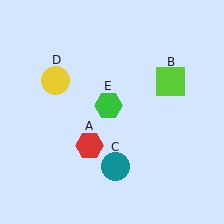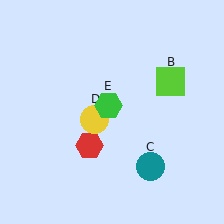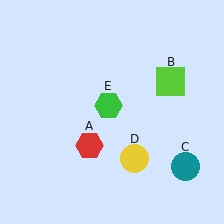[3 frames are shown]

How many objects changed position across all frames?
2 objects changed position: teal circle (object C), yellow circle (object D).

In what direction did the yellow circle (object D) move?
The yellow circle (object D) moved down and to the right.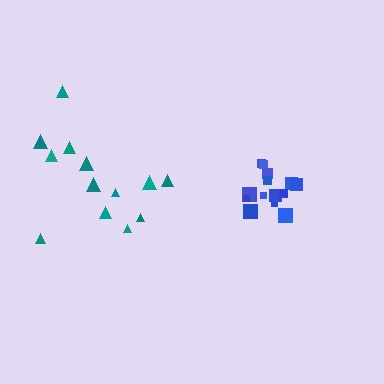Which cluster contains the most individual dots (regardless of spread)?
Blue (14).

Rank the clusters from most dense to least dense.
blue, teal.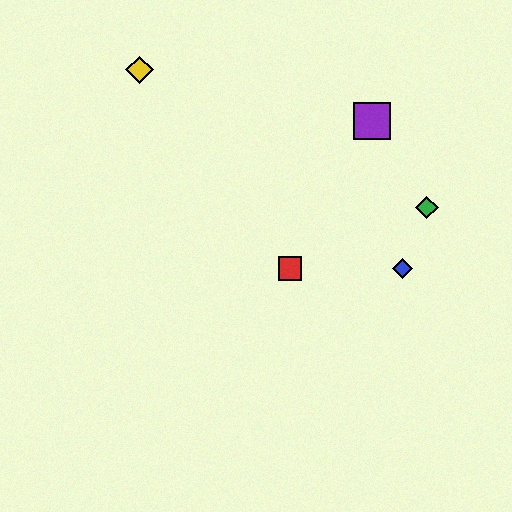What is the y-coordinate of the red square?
The red square is at y≈269.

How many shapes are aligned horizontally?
2 shapes (the red square, the blue diamond) are aligned horizontally.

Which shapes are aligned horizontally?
The red square, the blue diamond are aligned horizontally.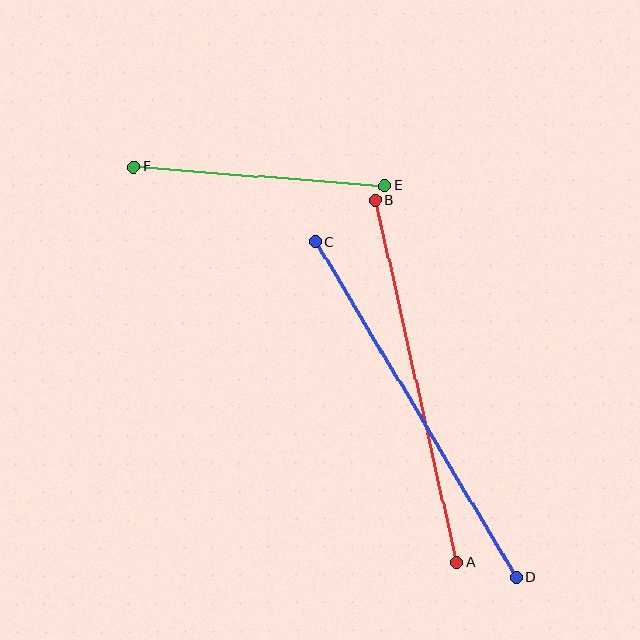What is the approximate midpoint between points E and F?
The midpoint is at approximately (259, 176) pixels.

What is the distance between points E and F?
The distance is approximately 252 pixels.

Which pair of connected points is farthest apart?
Points C and D are farthest apart.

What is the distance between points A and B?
The distance is approximately 371 pixels.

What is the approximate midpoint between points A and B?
The midpoint is at approximately (416, 381) pixels.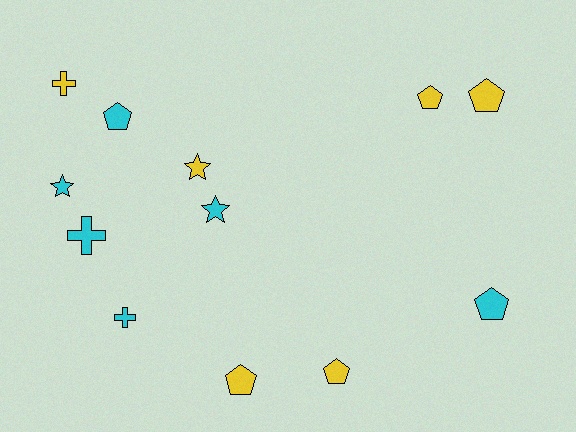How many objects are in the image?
There are 12 objects.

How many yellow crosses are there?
There is 1 yellow cross.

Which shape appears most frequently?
Pentagon, with 6 objects.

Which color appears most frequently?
Cyan, with 6 objects.